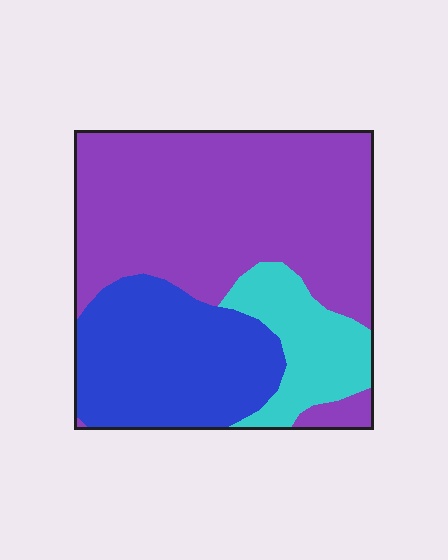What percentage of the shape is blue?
Blue covers roughly 30% of the shape.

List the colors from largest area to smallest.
From largest to smallest: purple, blue, cyan.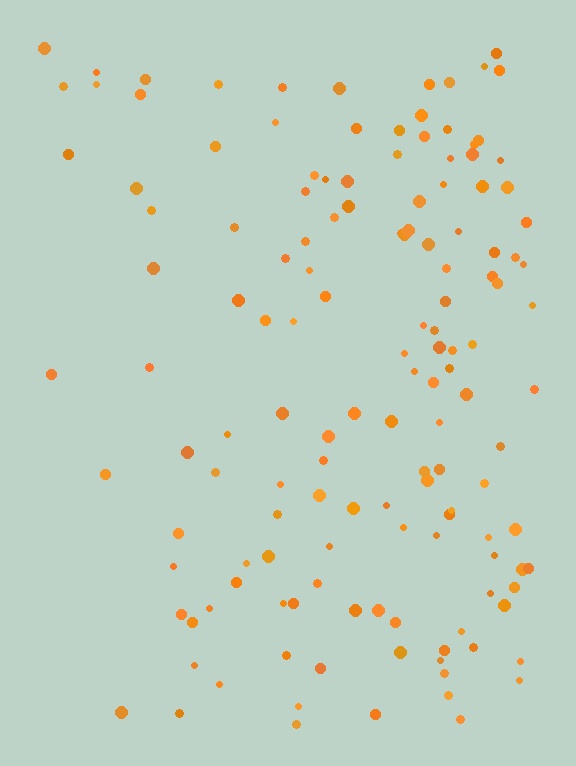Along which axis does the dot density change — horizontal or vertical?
Horizontal.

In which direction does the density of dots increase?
From left to right, with the right side densest.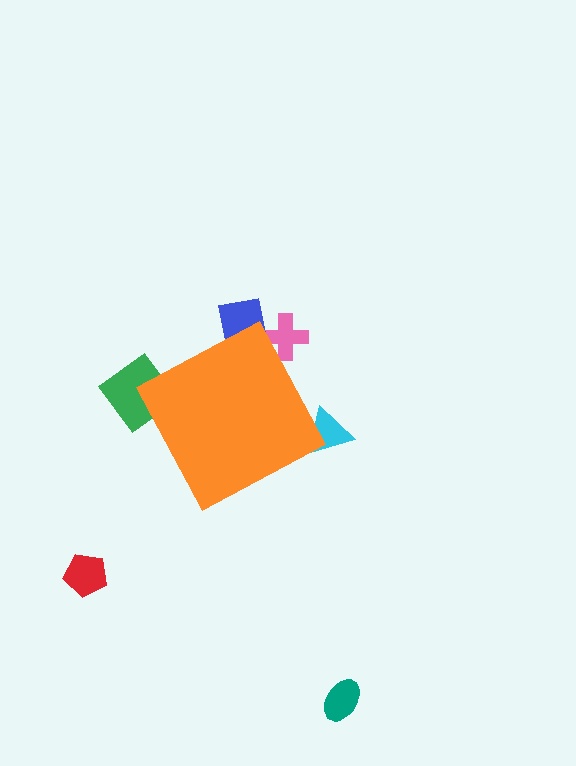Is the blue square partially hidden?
Yes, the blue square is partially hidden behind the orange diamond.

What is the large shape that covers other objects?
An orange diamond.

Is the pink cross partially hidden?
Yes, the pink cross is partially hidden behind the orange diamond.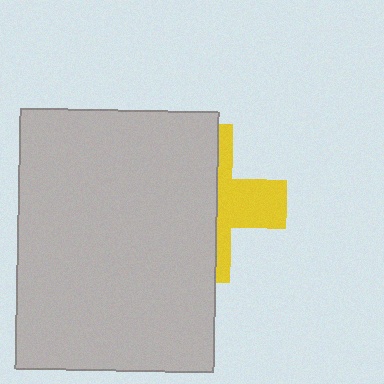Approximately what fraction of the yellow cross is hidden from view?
Roughly 62% of the yellow cross is hidden behind the light gray rectangle.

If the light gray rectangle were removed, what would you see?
You would see the complete yellow cross.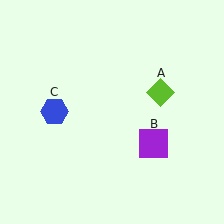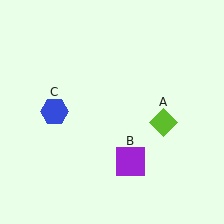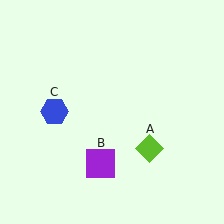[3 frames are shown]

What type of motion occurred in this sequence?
The lime diamond (object A), purple square (object B) rotated clockwise around the center of the scene.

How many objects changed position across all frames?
2 objects changed position: lime diamond (object A), purple square (object B).